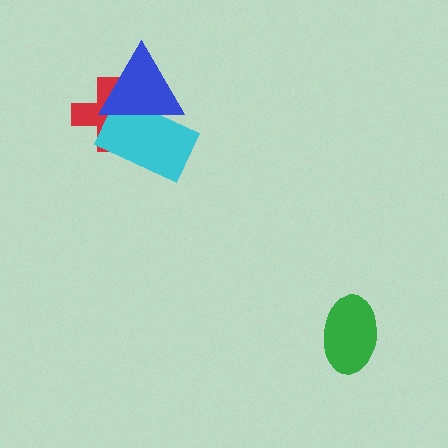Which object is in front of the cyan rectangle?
The blue triangle is in front of the cyan rectangle.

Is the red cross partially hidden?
Yes, it is partially covered by another shape.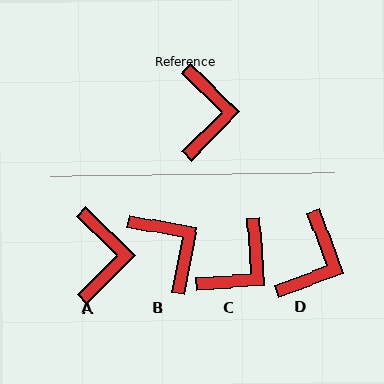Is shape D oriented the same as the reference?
No, it is off by about 25 degrees.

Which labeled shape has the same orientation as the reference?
A.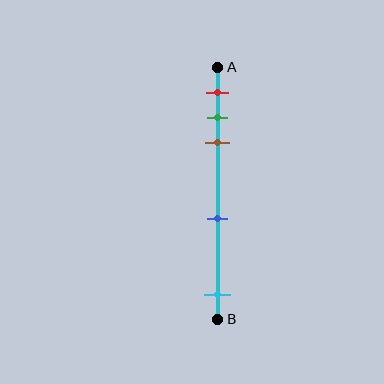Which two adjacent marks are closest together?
The green and brown marks are the closest adjacent pair.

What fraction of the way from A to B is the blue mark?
The blue mark is approximately 60% (0.6) of the way from A to B.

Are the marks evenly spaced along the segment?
No, the marks are not evenly spaced.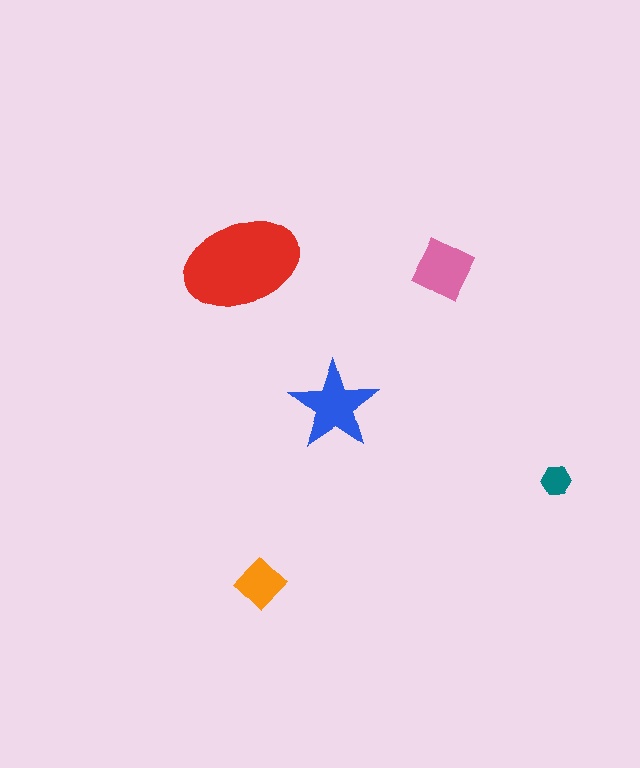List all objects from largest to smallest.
The red ellipse, the blue star, the pink square, the orange diamond, the teal hexagon.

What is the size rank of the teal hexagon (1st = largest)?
5th.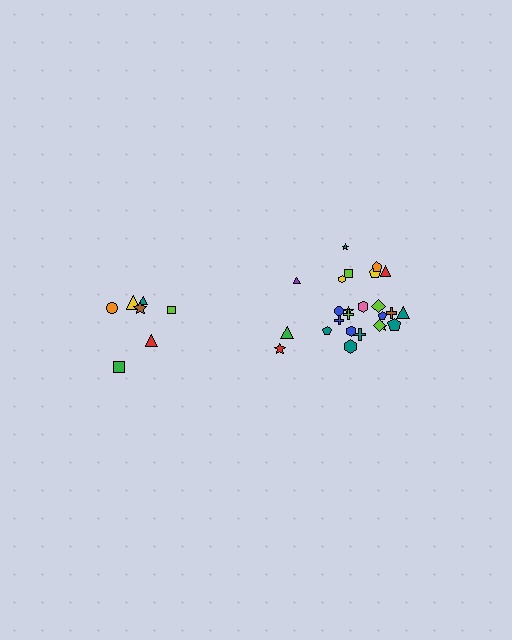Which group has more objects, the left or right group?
The right group.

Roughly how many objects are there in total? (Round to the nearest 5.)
Roughly 30 objects in total.